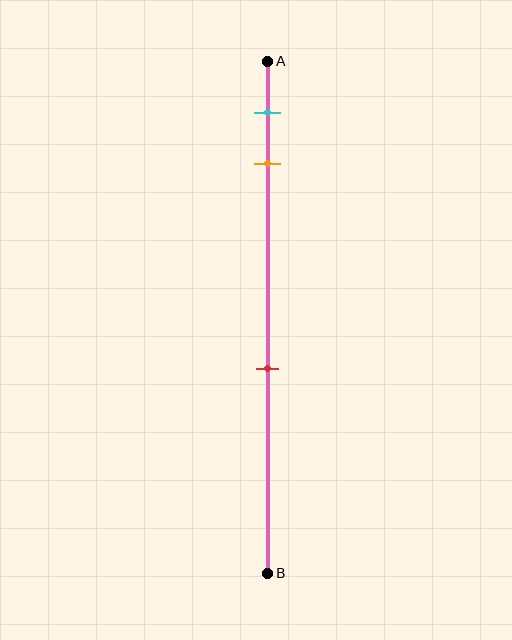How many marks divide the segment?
There are 3 marks dividing the segment.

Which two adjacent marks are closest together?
The cyan and orange marks are the closest adjacent pair.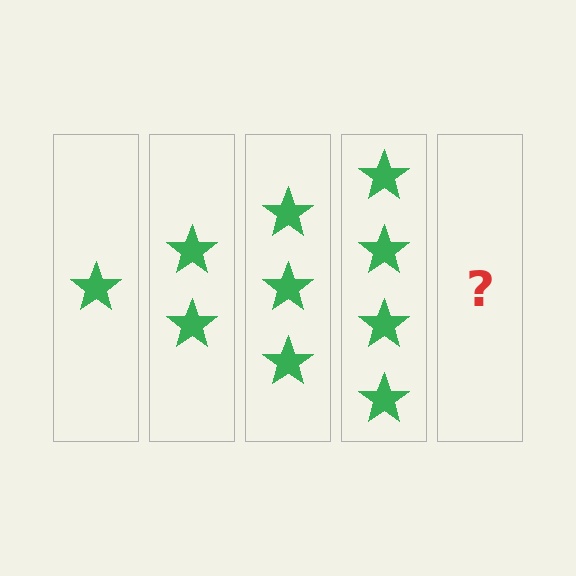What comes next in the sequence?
The next element should be 5 stars.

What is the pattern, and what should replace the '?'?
The pattern is that each step adds one more star. The '?' should be 5 stars.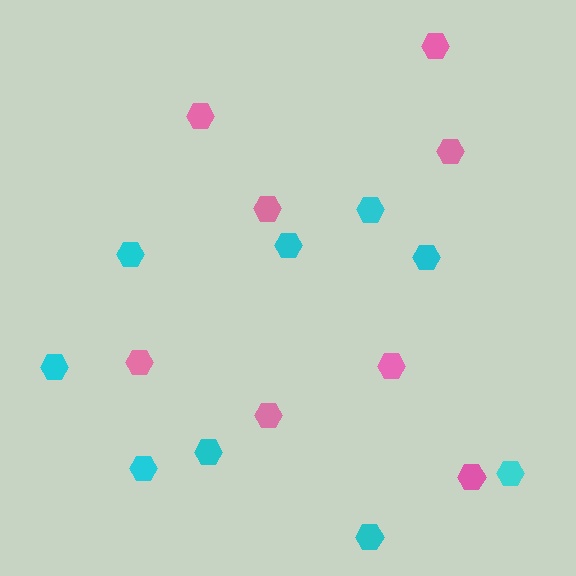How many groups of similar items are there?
There are 2 groups: one group of pink hexagons (8) and one group of cyan hexagons (9).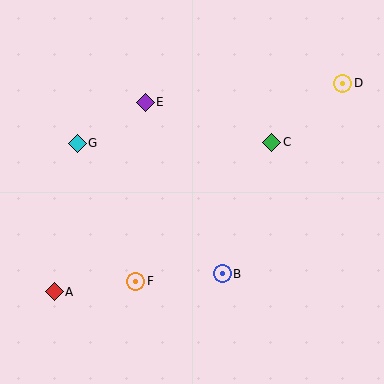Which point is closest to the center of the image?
Point B at (222, 274) is closest to the center.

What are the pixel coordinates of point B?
Point B is at (222, 274).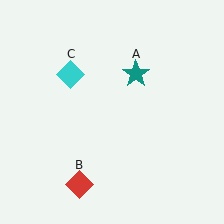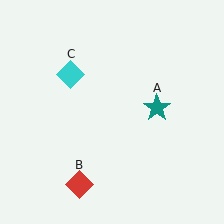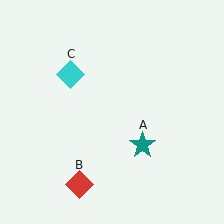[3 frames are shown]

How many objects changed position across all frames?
1 object changed position: teal star (object A).